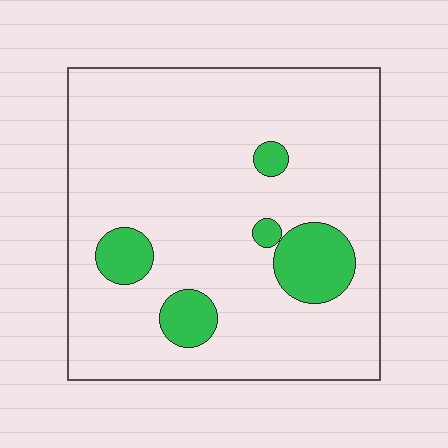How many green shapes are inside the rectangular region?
5.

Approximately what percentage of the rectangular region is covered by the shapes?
Approximately 15%.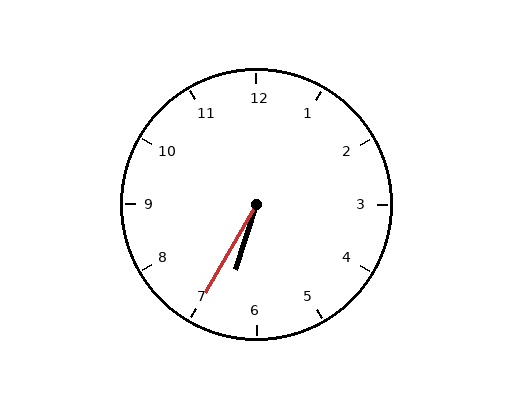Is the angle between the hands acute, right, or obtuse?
It is acute.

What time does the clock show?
6:35.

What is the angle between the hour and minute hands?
Approximately 12 degrees.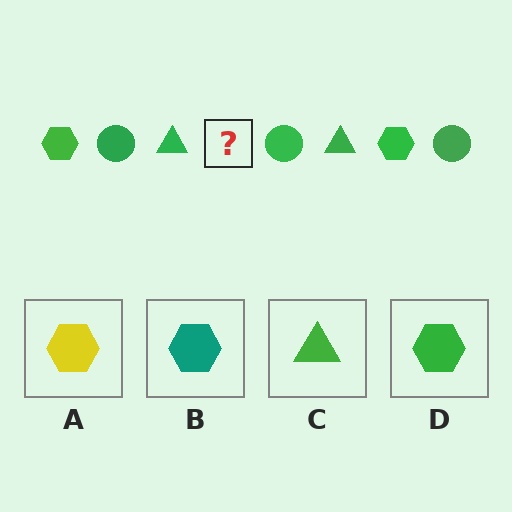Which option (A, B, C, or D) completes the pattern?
D.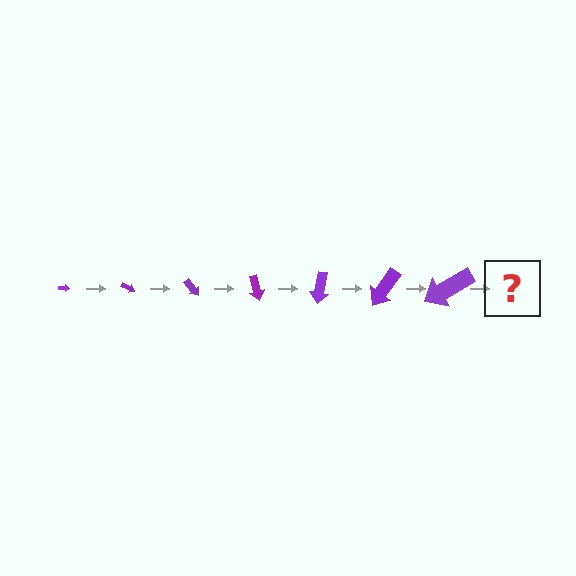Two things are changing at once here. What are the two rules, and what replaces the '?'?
The two rules are that the arrow grows larger each step and it rotates 25 degrees each step. The '?' should be an arrow, larger than the previous one and rotated 175 degrees from the start.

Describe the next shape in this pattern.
It should be an arrow, larger than the previous one and rotated 175 degrees from the start.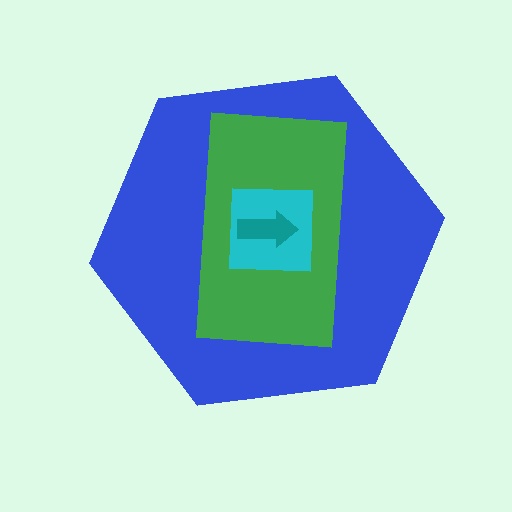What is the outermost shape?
The blue hexagon.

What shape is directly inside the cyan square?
The teal arrow.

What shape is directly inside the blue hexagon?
The green rectangle.